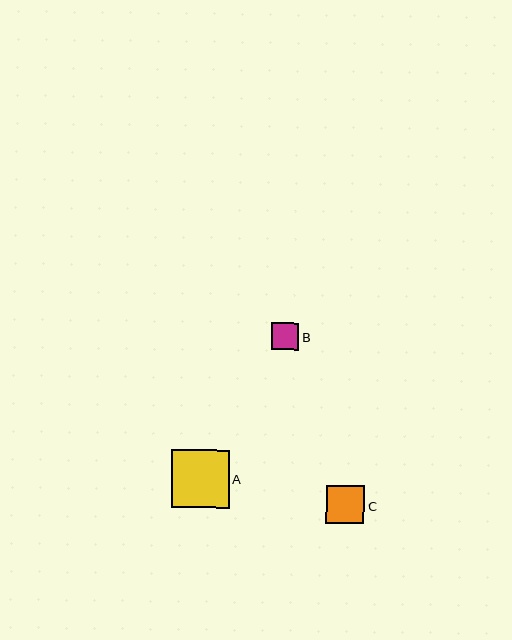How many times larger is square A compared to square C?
Square A is approximately 1.5 times the size of square C.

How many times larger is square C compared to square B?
Square C is approximately 1.4 times the size of square B.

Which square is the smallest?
Square B is the smallest with a size of approximately 27 pixels.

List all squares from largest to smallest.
From largest to smallest: A, C, B.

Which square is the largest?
Square A is the largest with a size of approximately 58 pixels.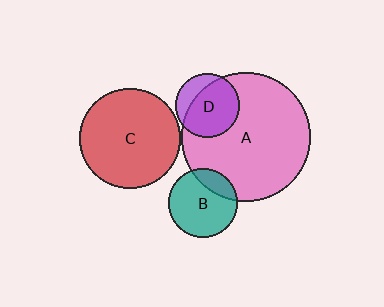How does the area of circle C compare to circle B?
Approximately 2.1 times.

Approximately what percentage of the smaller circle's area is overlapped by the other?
Approximately 20%.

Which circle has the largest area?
Circle A (pink).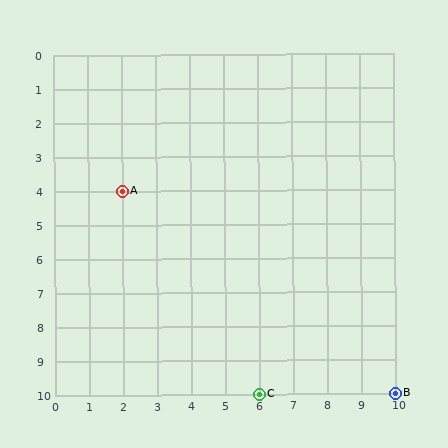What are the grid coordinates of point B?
Point B is at grid coordinates (10, 10).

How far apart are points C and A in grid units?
Points C and A are 4 columns and 6 rows apart (about 7.2 grid units diagonally).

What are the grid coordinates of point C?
Point C is at grid coordinates (6, 10).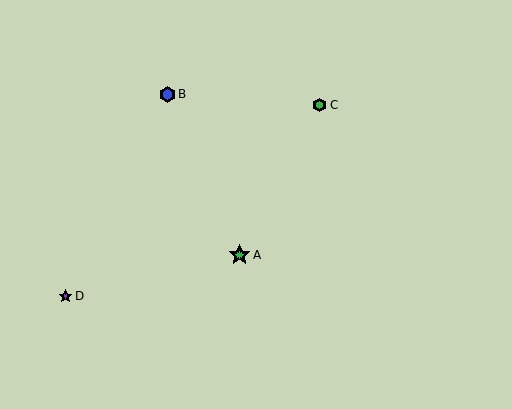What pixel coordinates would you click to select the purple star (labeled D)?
Click at (65, 296) to select the purple star D.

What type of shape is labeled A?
Shape A is a green star.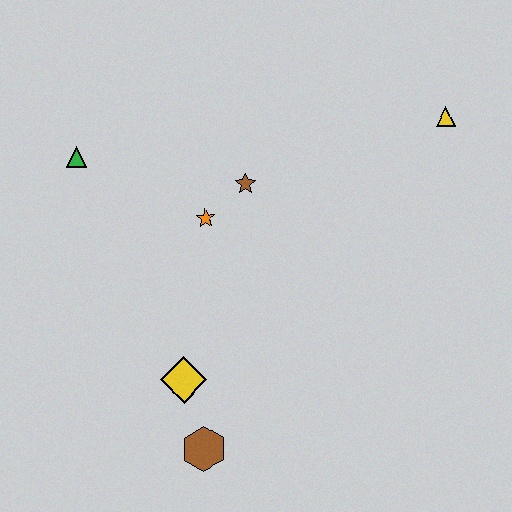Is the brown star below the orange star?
No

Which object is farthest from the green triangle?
The yellow triangle is farthest from the green triangle.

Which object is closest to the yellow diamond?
The brown hexagon is closest to the yellow diamond.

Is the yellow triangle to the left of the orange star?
No